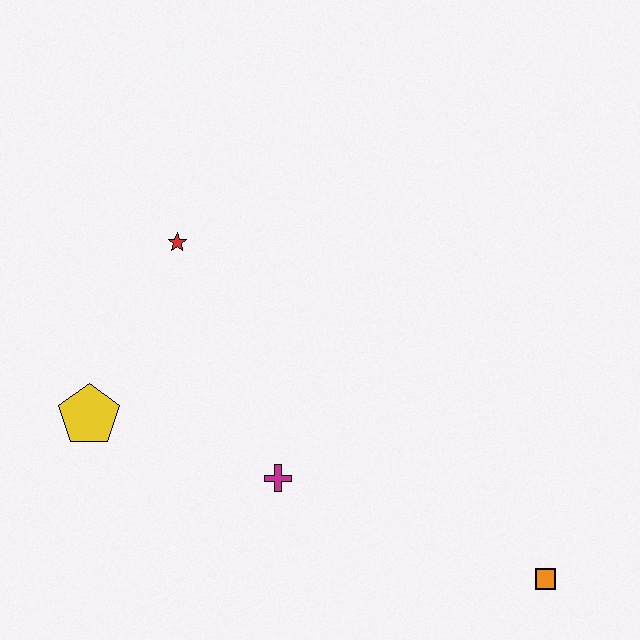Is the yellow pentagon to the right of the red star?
No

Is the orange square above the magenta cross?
No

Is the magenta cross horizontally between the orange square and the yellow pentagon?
Yes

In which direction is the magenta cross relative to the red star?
The magenta cross is below the red star.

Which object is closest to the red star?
The yellow pentagon is closest to the red star.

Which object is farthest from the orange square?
The red star is farthest from the orange square.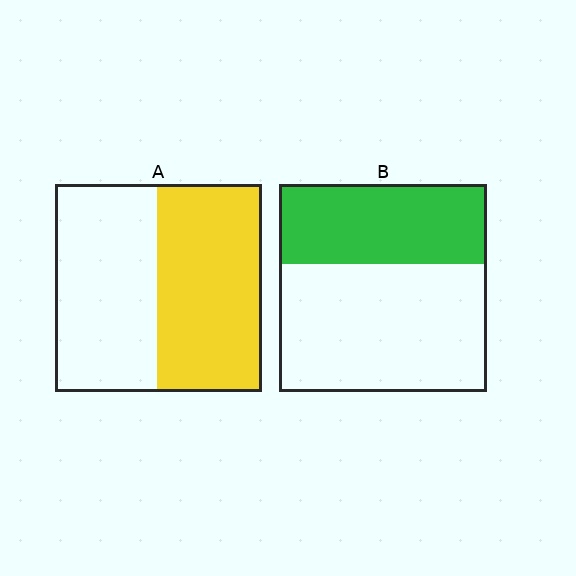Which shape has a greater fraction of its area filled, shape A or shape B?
Shape A.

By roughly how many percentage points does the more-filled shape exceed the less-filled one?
By roughly 10 percentage points (A over B).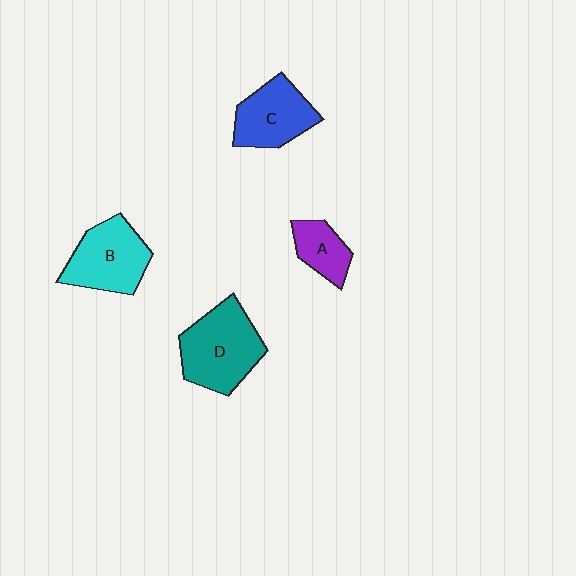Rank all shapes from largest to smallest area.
From largest to smallest: D (teal), B (cyan), C (blue), A (purple).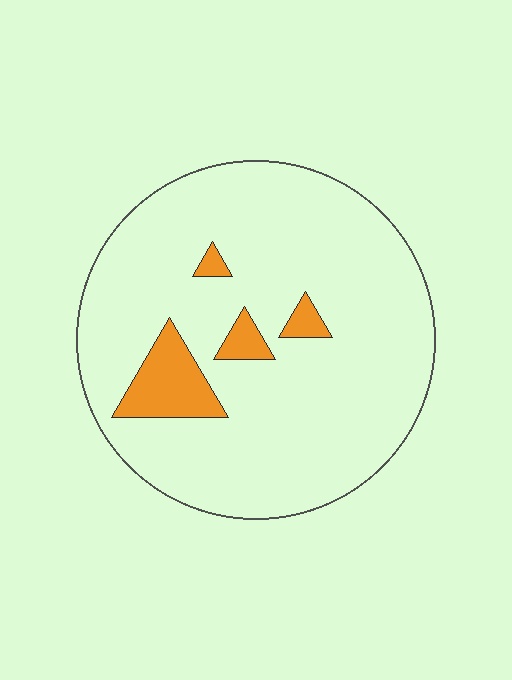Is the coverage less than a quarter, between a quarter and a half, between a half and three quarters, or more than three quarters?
Less than a quarter.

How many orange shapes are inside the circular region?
4.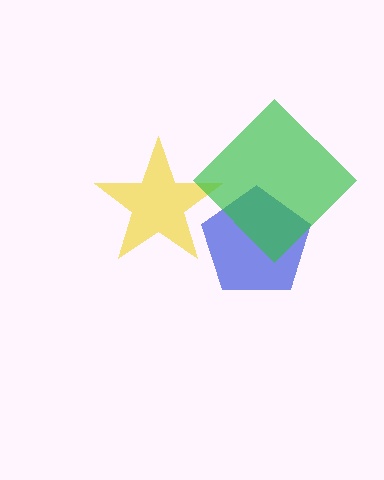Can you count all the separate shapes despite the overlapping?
Yes, there are 3 separate shapes.